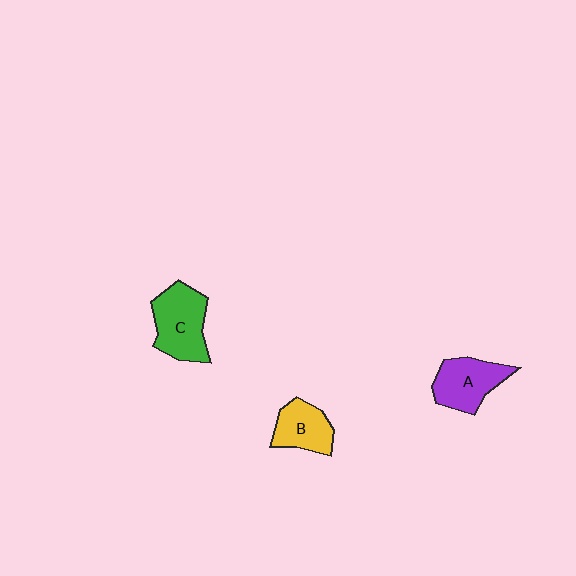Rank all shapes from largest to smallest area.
From largest to smallest: C (green), A (purple), B (yellow).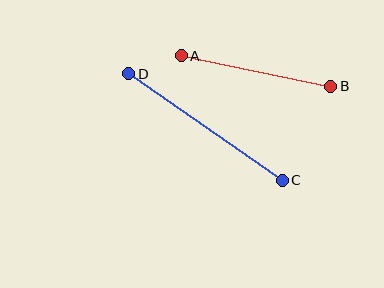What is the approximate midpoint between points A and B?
The midpoint is at approximately (256, 71) pixels.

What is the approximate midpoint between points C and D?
The midpoint is at approximately (205, 127) pixels.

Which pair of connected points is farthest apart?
Points C and D are farthest apart.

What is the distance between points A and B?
The distance is approximately 153 pixels.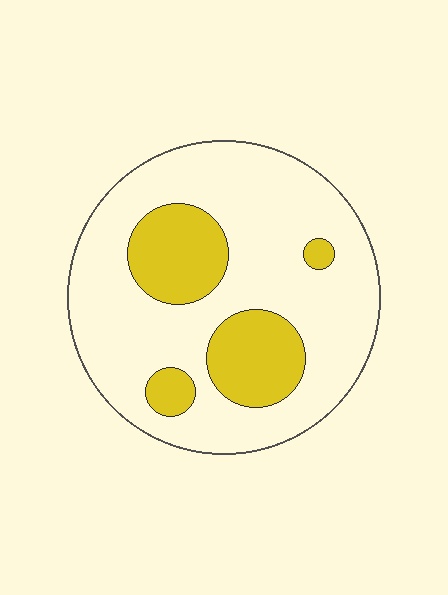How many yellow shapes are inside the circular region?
4.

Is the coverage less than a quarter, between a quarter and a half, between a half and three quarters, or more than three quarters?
Less than a quarter.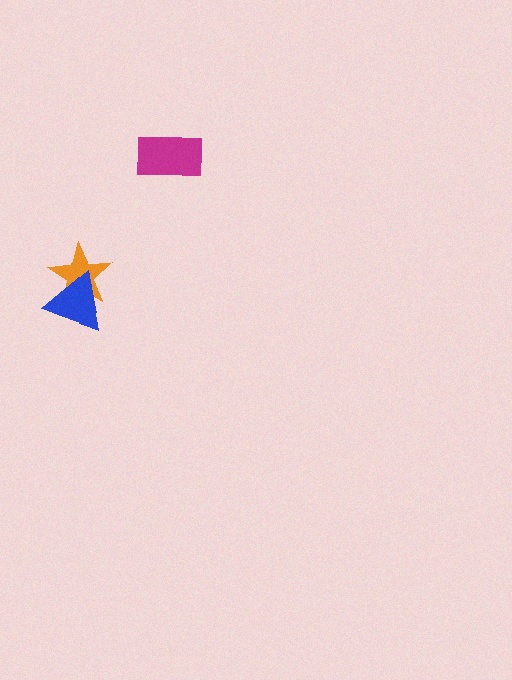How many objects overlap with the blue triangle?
1 object overlaps with the blue triangle.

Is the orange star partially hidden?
Yes, it is partially covered by another shape.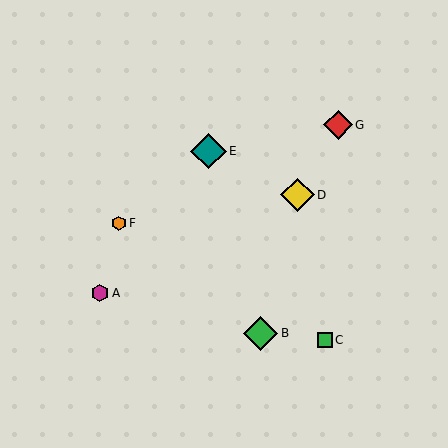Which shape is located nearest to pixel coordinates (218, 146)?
The teal diamond (labeled E) at (208, 151) is nearest to that location.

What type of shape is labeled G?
Shape G is a red diamond.